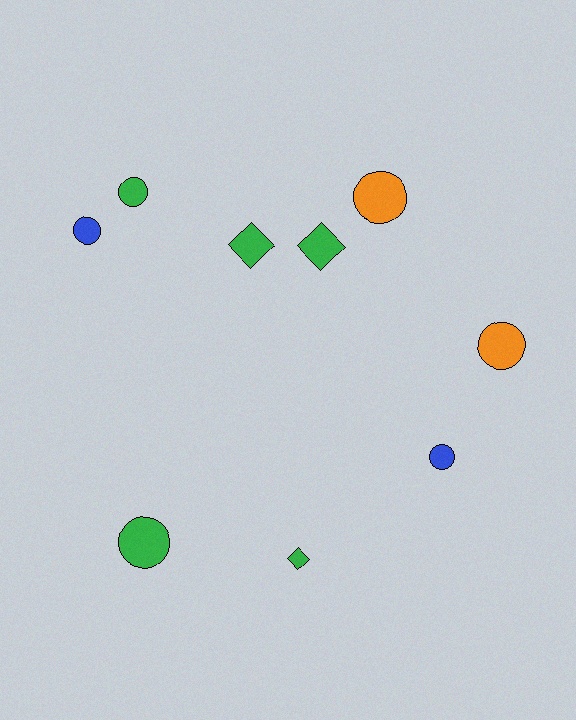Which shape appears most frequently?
Circle, with 6 objects.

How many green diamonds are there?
There are 3 green diamonds.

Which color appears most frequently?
Green, with 5 objects.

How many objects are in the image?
There are 9 objects.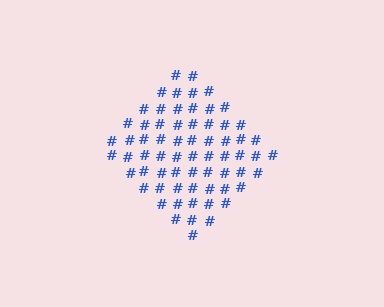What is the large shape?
The large shape is a diamond.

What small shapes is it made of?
It is made of small hash symbols.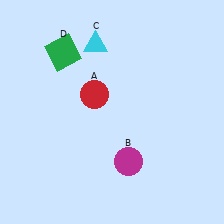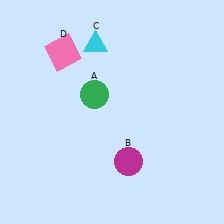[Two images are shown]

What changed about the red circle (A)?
In Image 1, A is red. In Image 2, it changed to green.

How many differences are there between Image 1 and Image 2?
There are 2 differences between the two images.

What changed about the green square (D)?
In Image 1, D is green. In Image 2, it changed to pink.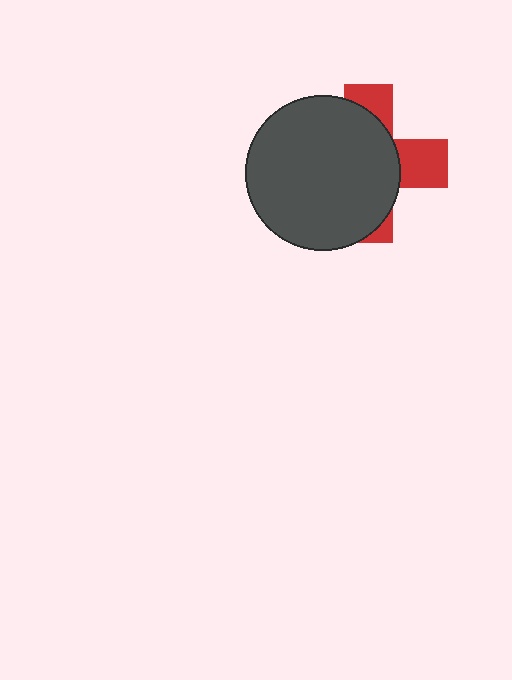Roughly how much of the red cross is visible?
A small part of it is visible (roughly 33%).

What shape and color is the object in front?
The object in front is a dark gray circle.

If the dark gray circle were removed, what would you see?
You would see the complete red cross.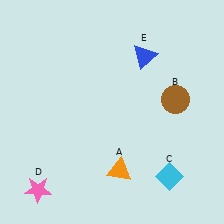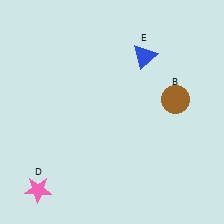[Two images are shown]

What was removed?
The cyan diamond (C), the orange triangle (A) were removed in Image 2.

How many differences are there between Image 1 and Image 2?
There are 2 differences between the two images.